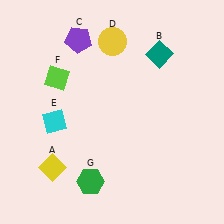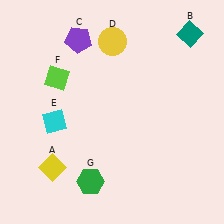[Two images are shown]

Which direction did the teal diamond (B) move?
The teal diamond (B) moved right.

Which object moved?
The teal diamond (B) moved right.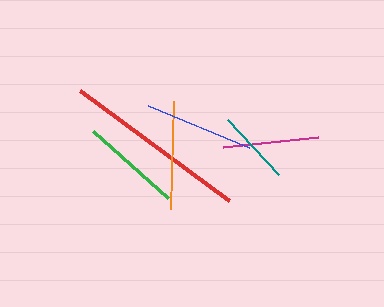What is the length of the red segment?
The red segment is approximately 185 pixels long.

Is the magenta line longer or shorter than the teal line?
The magenta line is longer than the teal line.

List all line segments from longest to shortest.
From longest to shortest: red, blue, orange, green, magenta, teal.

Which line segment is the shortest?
The teal line is the shortest at approximately 75 pixels.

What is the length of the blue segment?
The blue segment is approximately 108 pixels long.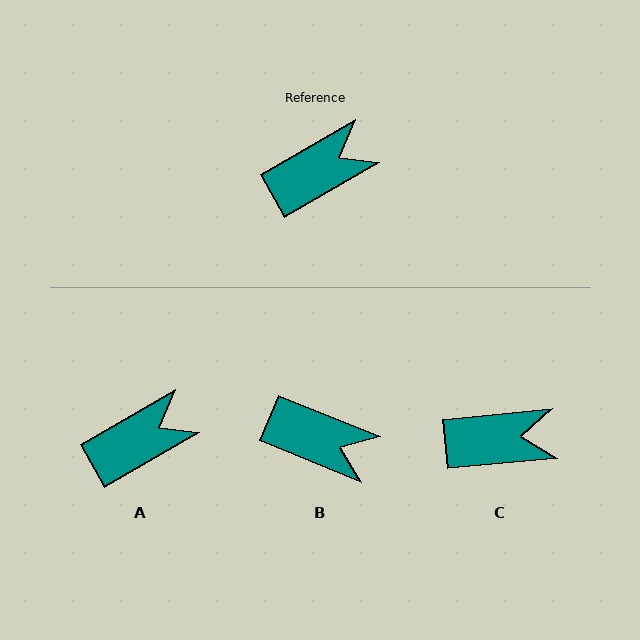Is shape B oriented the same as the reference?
No, it is off by about 52 degrees.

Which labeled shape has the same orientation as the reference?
A.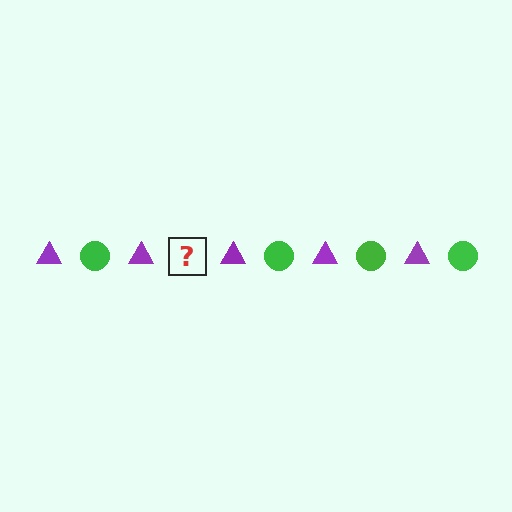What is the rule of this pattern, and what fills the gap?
The rule is that the pattern alternates between purple triangle and green circle. The gap should be filled with a green circle.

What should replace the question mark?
The question mark should be replaced with a green circle.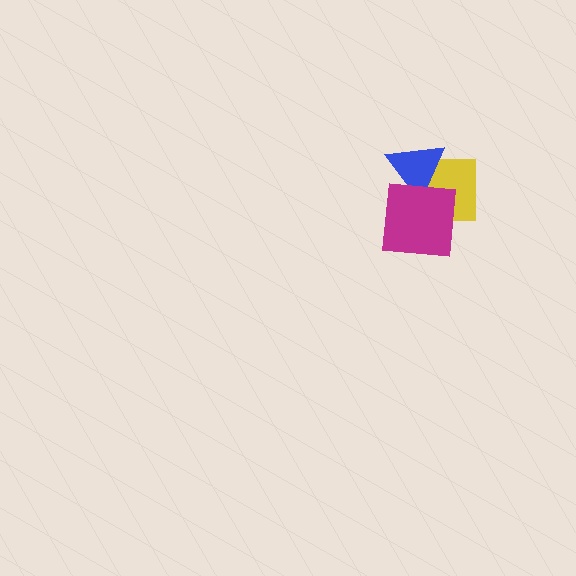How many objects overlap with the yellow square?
2 objects overlap with the yellow square.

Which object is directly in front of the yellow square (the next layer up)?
The blue triangle is directly in front of the yellow square.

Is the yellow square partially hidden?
Yes, it is partially covered by another shape.